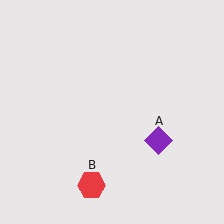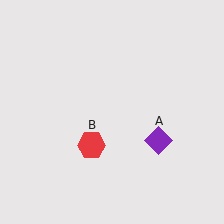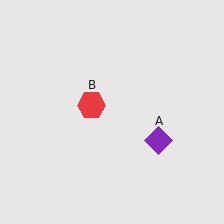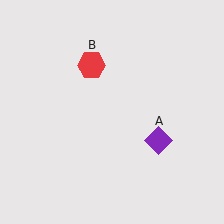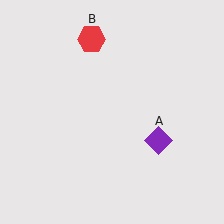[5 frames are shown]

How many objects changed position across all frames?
1 object changed position: red hexagon (object B).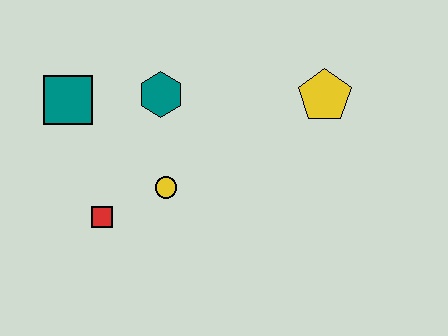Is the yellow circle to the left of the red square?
No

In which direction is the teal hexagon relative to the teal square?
The teal hexagon is to the right of the teal square.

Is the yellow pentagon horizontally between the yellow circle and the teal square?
No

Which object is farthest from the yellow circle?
The yellow pentagon is farthest from the yellow circle.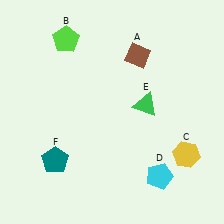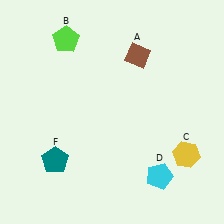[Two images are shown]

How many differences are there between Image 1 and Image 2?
There is 1 difference between the two images.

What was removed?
The green triangle (E) was removed in Image 2.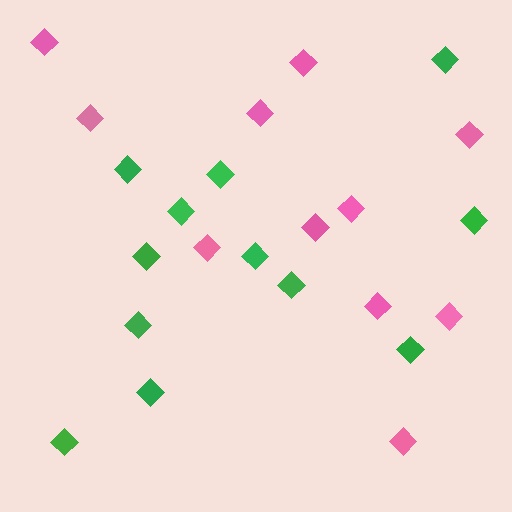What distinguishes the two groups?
There are 2 groups: one group of pink diamonds (11) and one group of green diamonds (12).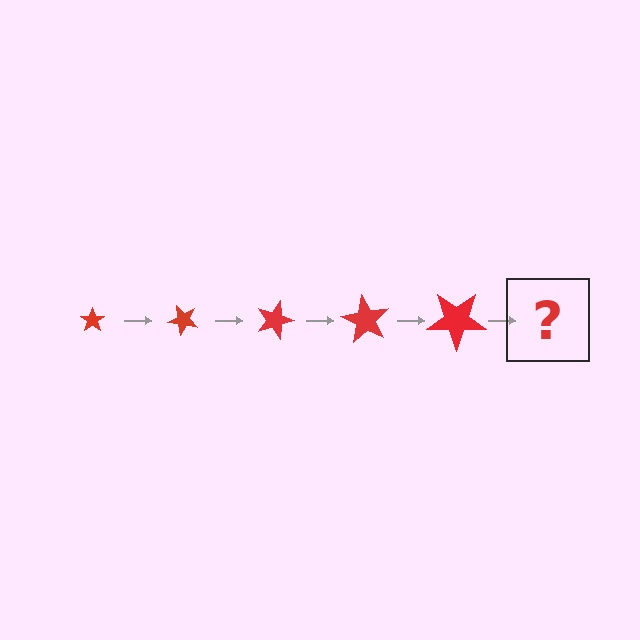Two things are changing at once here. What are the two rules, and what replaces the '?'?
The two rules are that the star grows larger each step and it rotates 45 degrees each step. The '?' should be a star, larger than the previous one and rotated 225 degrees from the start.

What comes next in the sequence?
The next element should be a star, larger than the previous one and rotated 225 degrees from the start.